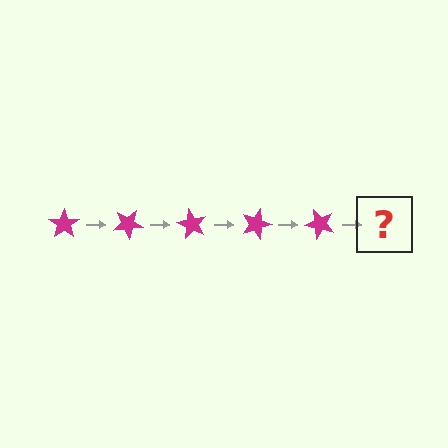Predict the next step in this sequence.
The next step is a magenta star rotated 150 degrees.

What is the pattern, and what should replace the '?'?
The pattern is that the star rotates 30 degrees each step. The '?' should be a magenta star rotated 150 degrees.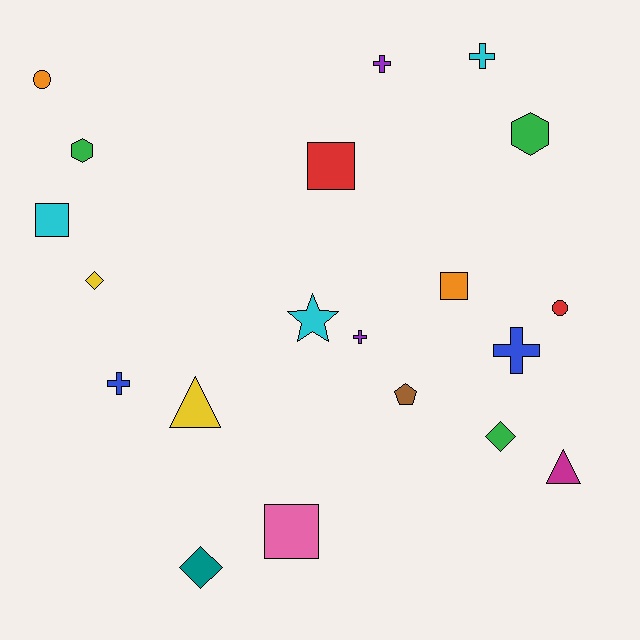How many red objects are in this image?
There are 2 red objects.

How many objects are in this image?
There are 20 objects.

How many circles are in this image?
There are 2 circles.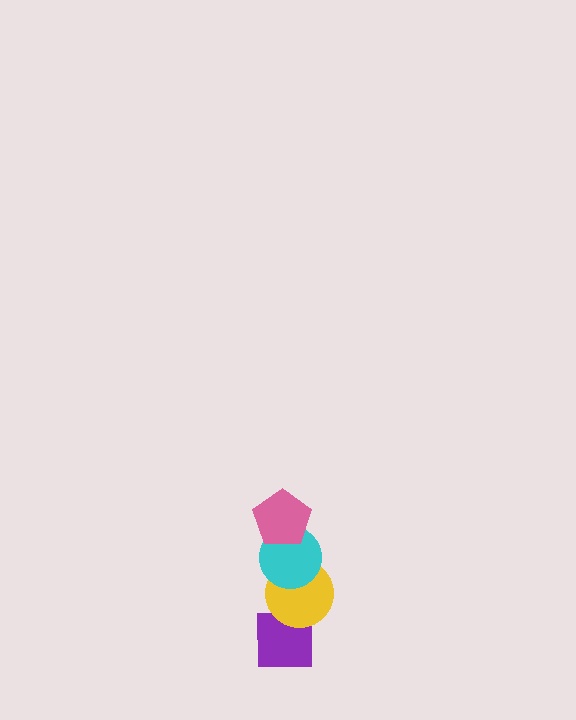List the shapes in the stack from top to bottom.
From top to bottom: the pink pentagon, the cyan circle, the yellow circle, the purple square.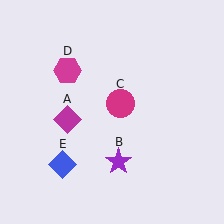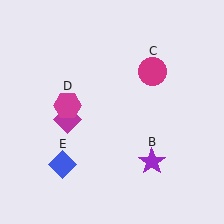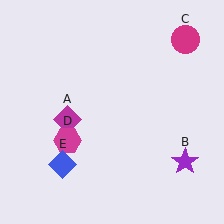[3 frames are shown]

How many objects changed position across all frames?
3 objects changed position: purple star (object B), magenta circle (object C), magenta hexagon (object D).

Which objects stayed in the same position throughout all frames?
Magenta diamond (object A) and blue diamond (object E) remained stationary.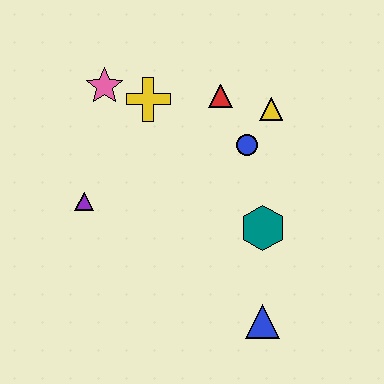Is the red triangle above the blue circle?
Yes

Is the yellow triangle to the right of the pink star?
Yes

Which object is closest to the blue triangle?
The teal hexagon is closest to the blue triangle.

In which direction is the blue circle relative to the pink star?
The blue circle is to the right of the pink star.